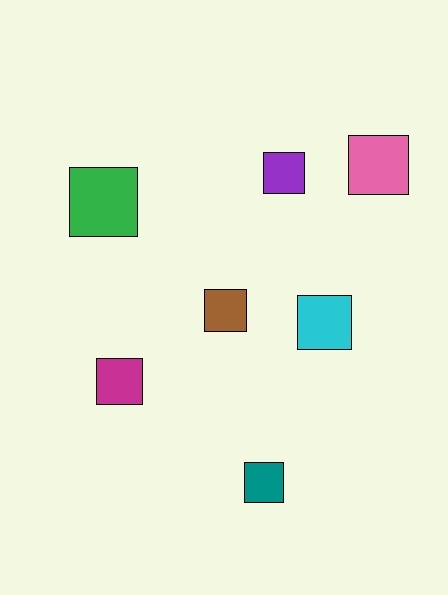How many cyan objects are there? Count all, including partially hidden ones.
There is 1 cyan object.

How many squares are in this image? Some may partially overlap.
There are 7 squares.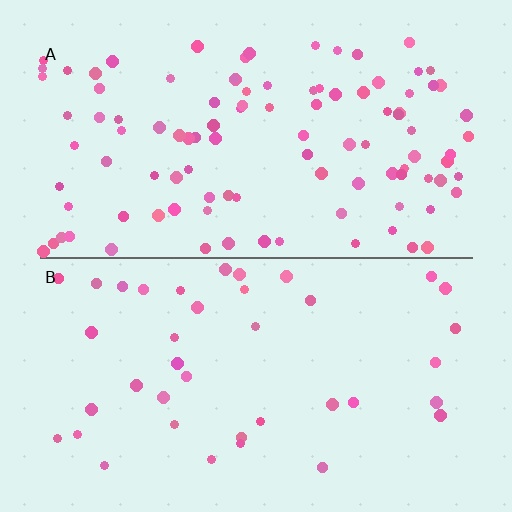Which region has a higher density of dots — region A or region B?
A (the top).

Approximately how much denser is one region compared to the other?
Approximately 2.6× — region A over region B.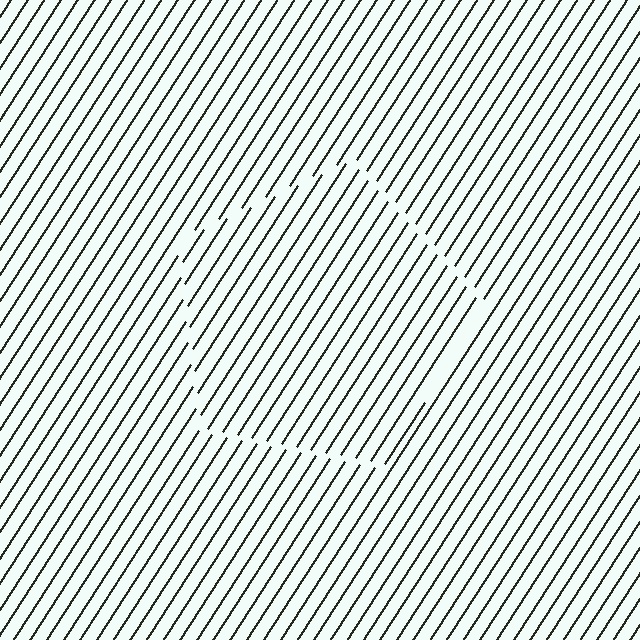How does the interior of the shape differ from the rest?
The interior of the shape contains the same grating, shifted by half a period — the contour is defined by the phase discontinuity where line-ends from the inner and outer gratings abut.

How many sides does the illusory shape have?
5 sides — the line-ends trace a pentagon.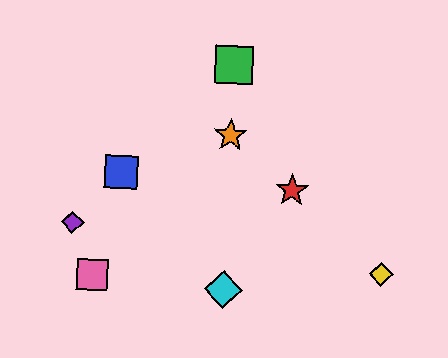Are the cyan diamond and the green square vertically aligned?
Yes, both are at x≈223.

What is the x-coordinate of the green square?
The green square is at x≈234.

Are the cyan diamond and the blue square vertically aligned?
No, the cyan diamond is at x≈223 and the blue square is at x≈121.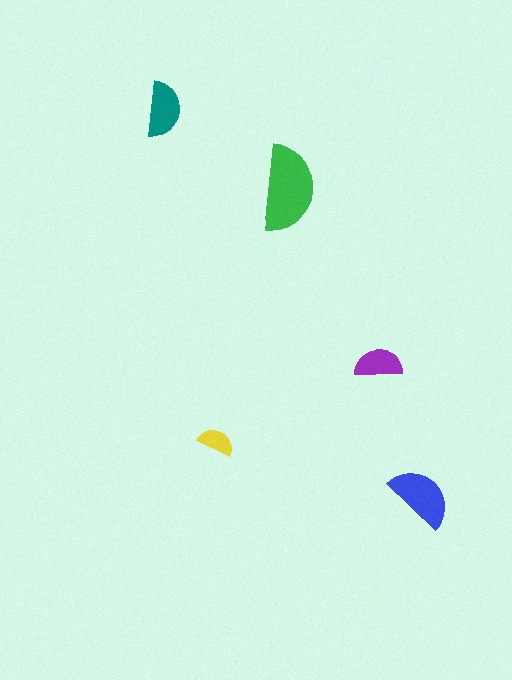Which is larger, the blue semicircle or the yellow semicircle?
The blue one.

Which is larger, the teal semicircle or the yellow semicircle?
The teal one.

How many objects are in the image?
There are 5 objects in the image.